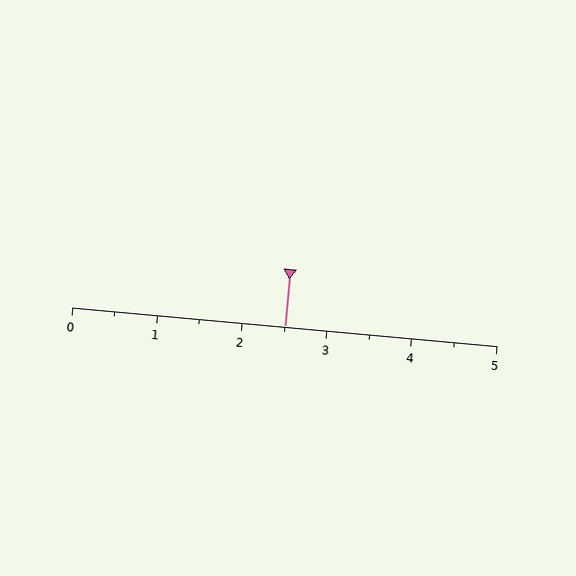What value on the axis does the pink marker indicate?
The marker indicates approximately 2.5.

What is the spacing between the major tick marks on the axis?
The major ticks are spaced 1 apart.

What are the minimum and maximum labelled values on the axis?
The axis runs from 0 to 5.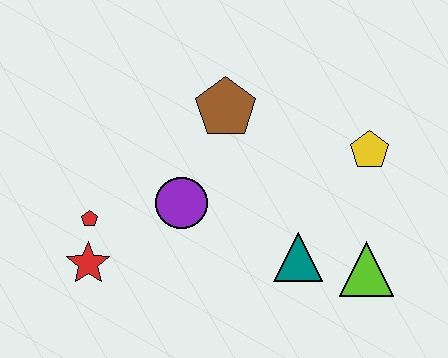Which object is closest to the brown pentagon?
The purple circle is closest to the brown pentagon.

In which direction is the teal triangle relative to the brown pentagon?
The teal triangle is below the brown pentagon.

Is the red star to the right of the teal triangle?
No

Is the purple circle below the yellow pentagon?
Yes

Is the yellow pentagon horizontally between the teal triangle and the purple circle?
No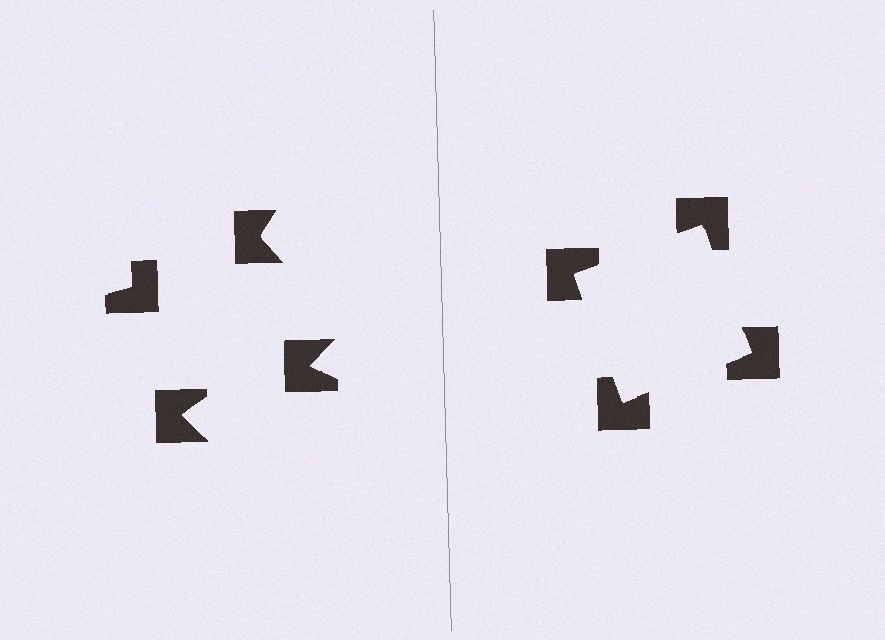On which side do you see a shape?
An illusory square appears on the right side. On the left side the wedge cuts are rotated, so no coherent shape forms.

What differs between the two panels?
The notched squares are positioned identically on both sides; only the wedge orientations differ. On the right they align to a square; on the left they are misaligned.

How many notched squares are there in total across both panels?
8 — 4 on each side.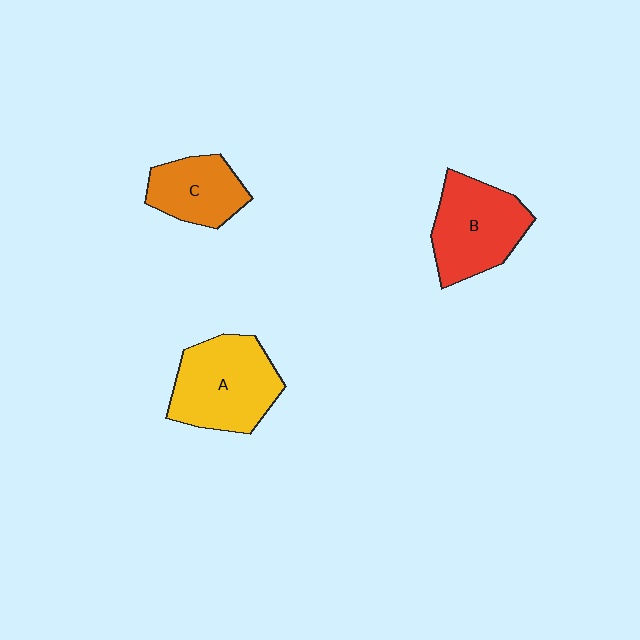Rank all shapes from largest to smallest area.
From largest to smallest: A (yellow), B (red), C (orange).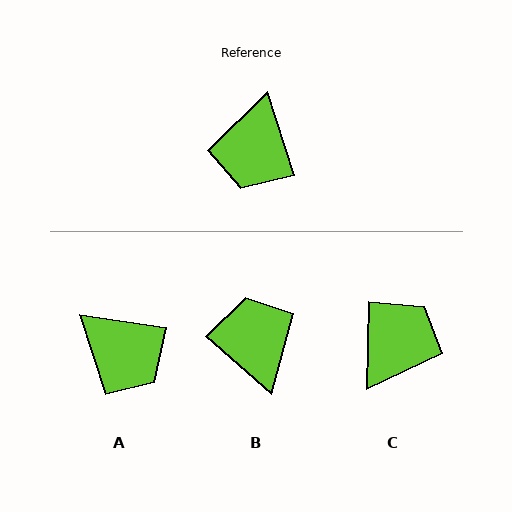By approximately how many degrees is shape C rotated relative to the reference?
Approximately 161 degrees counter-clockwise.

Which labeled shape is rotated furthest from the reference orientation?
C, about 161 degrees away.